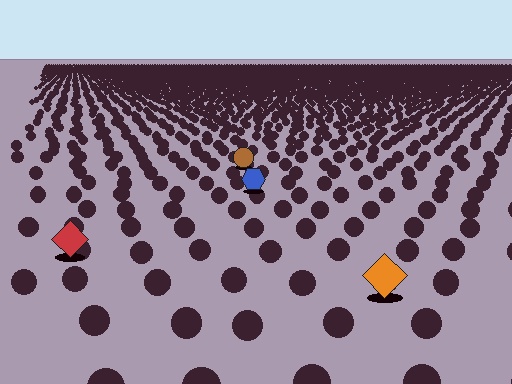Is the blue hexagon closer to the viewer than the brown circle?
Yes. The blue hexagon is closer — you can tell from the texture gradient: the ground texture is coarser near it.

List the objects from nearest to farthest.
From nearest to farthest: the orange diamond, the red diamond, the blue hexagon, the brown circle.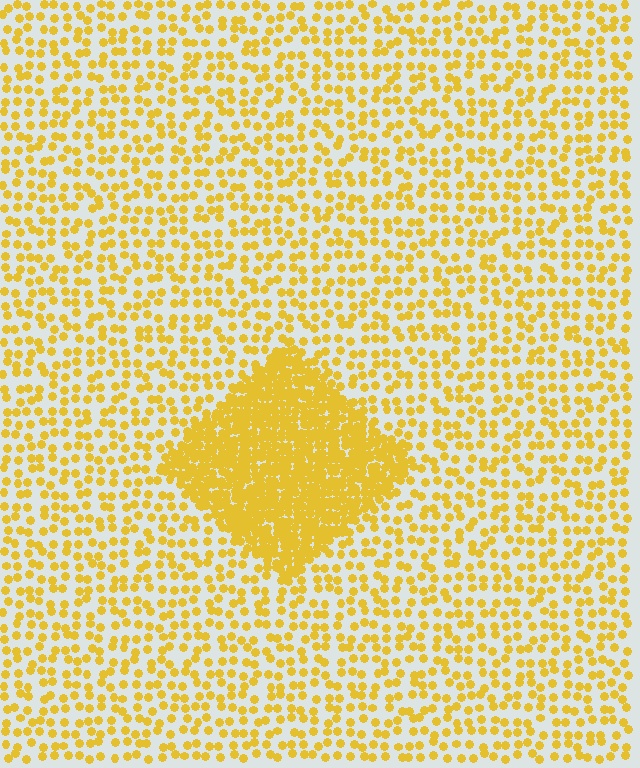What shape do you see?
I see a diamond.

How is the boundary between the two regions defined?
The boundary is defined by a change in element density (approximately 3.1x ratio). All elements are the same color, size, and shape.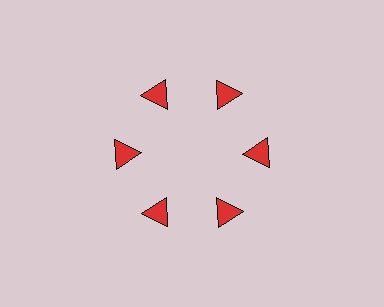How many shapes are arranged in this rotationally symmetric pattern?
There are 6 shapes, arranged in 6 groups of 1.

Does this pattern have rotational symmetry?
Yes, this pattern has 6-fold rotational symmetry. It looks the same after rotating 60 degrees around the center.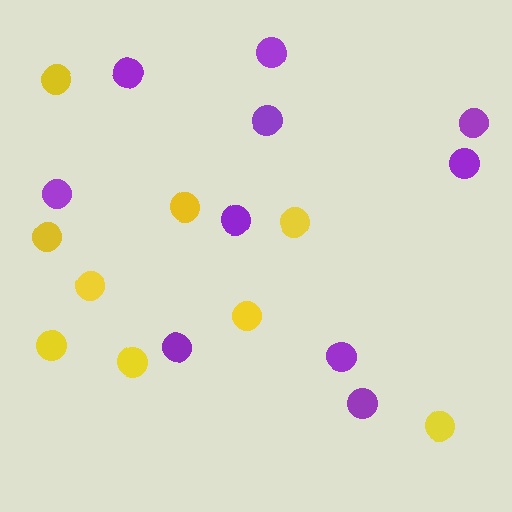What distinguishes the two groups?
There are 2 groups: one group of yellow circles (9) and one group of purple circles (10).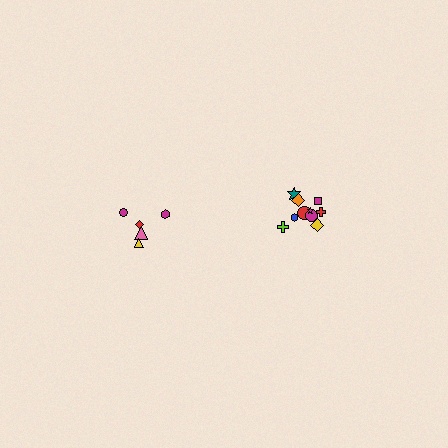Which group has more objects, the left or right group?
The right group.